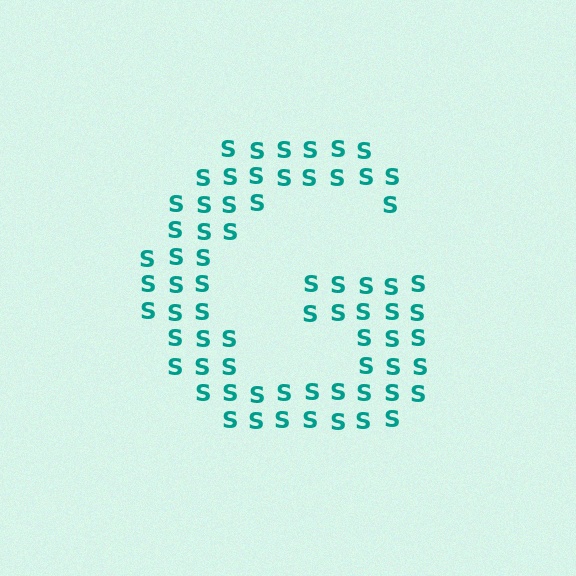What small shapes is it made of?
It is made of small letter S's.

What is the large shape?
The large shape is the letter G.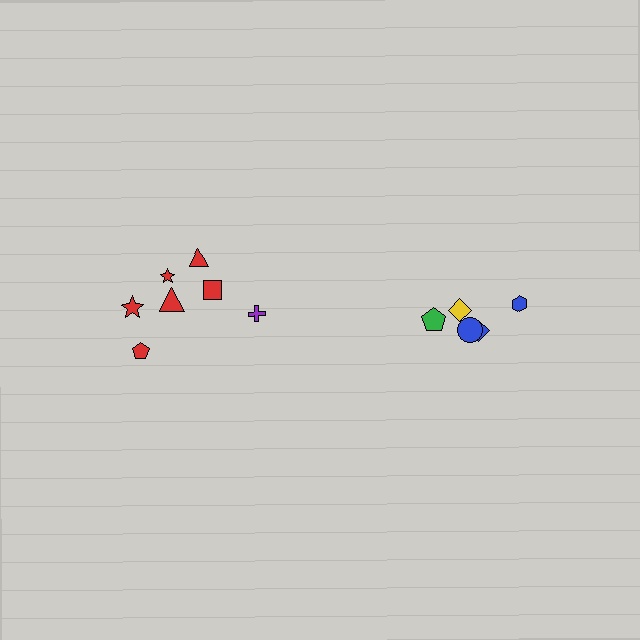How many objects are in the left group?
There are 7 objects.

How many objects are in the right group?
There are 5 objects.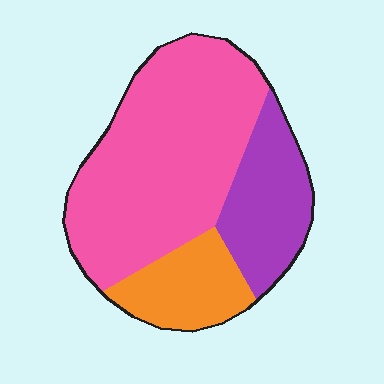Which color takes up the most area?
Pink, at roughly 60%.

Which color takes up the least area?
Orange, at roughly 15%.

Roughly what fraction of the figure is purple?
Purple covers 23% of the figure.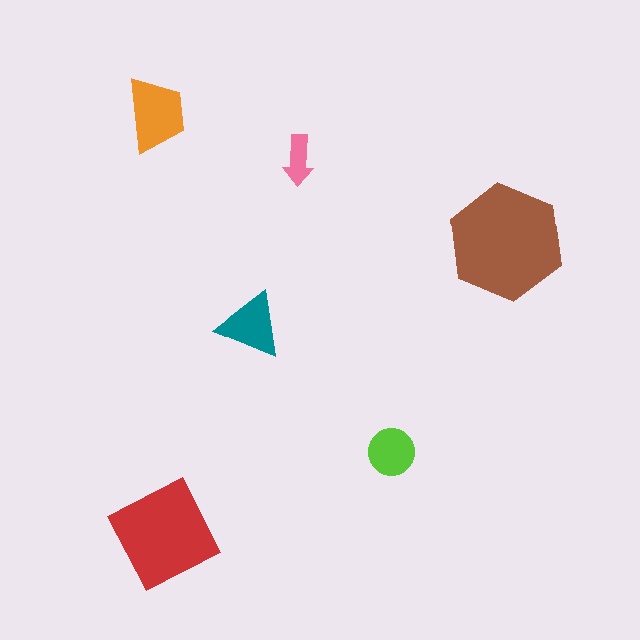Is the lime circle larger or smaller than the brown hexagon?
Smaller.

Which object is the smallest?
The pink arrow.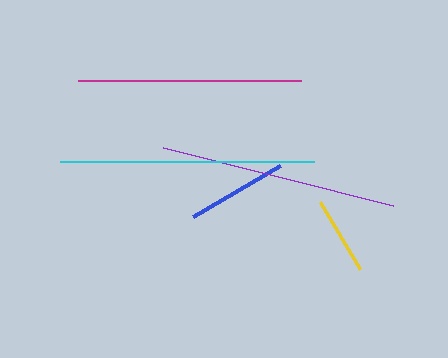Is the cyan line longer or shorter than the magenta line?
The cyan line is longer than the magenta line.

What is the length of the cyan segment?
The cyan segment is approximately 254 pixels long.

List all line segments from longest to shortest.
From longest to shortest: cyan, purple, magenta, blue, yellow.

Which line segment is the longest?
The cyan line is the longest at approximately 254 pixels.